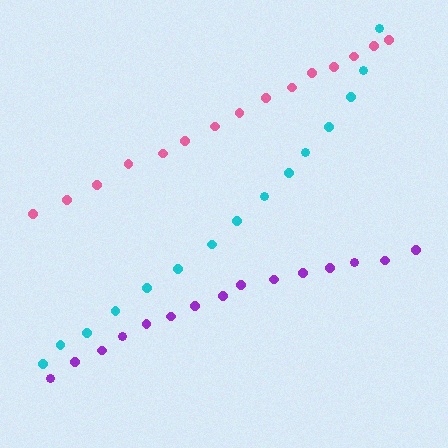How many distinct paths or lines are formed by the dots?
There are 3 distinct paths.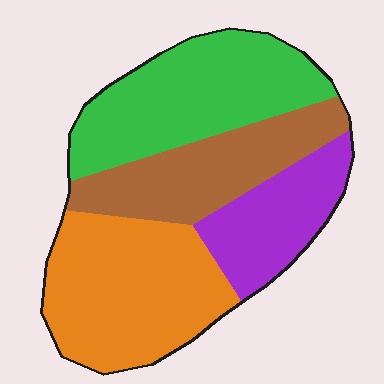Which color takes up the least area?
Purple, at roughly 15%.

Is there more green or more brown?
Green.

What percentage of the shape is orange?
Orange covers about 30% of the shape.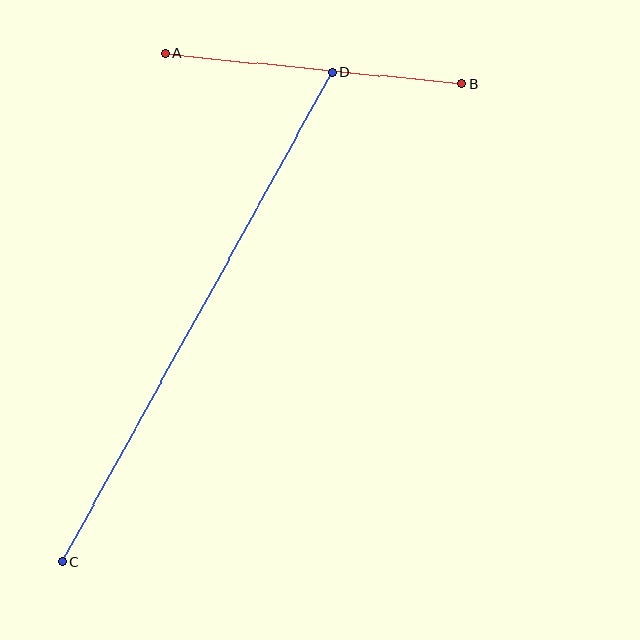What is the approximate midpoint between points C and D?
The midpoint is at approximately (197, 317) pixels.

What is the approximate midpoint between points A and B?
The midpoint is at approximately (314, 69) pixels.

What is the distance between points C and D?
The distance is approximately 559 pixels.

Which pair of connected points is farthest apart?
Points C and D are farthest apart.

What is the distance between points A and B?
The distance is approximately 298 pixels.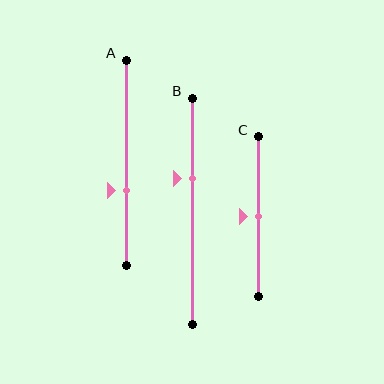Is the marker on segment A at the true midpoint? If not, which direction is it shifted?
No, the marker on segment A is shifted downward by about 13% of the segment length.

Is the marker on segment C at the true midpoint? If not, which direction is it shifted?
Yes, the marker on segment C is at the true midpoint.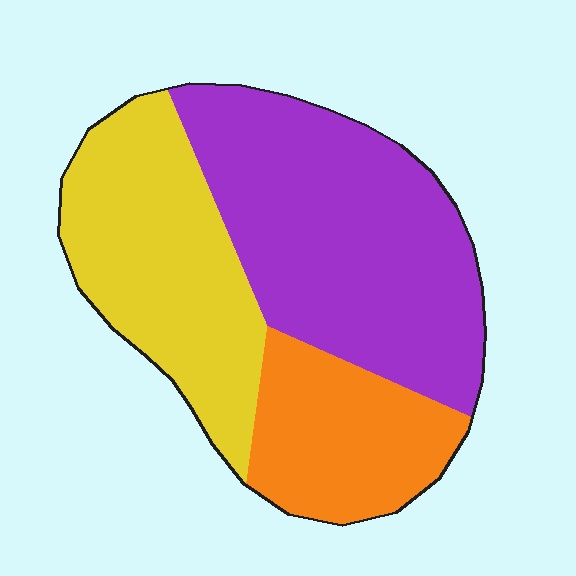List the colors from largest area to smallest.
From largest to smallest: purple, yellow, orange.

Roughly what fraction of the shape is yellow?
Yellow covers around 35% of the shape.